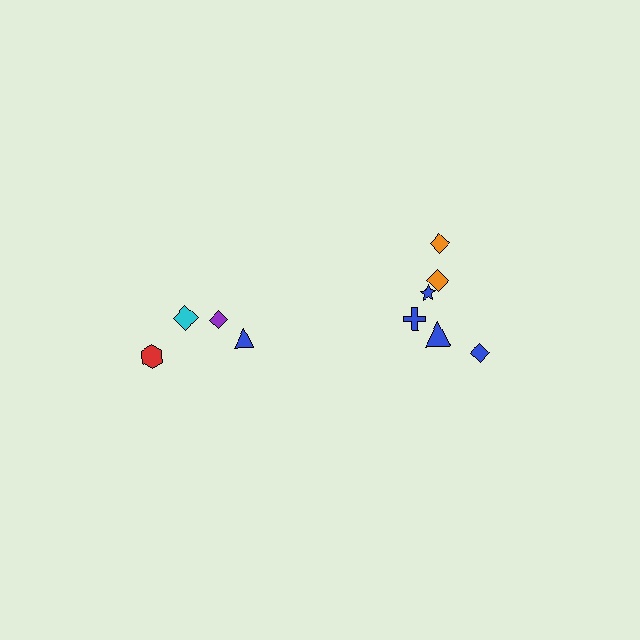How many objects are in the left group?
There are 4 objects.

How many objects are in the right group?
There are 6 objects.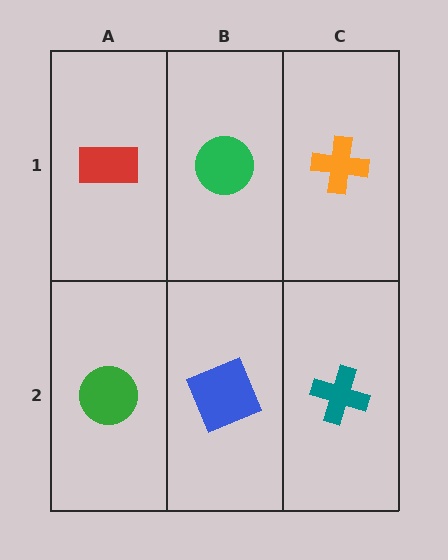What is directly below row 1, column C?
A teal cross.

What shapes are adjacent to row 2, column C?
An orange cross (row 1, column C), a blue square (row 2, column B).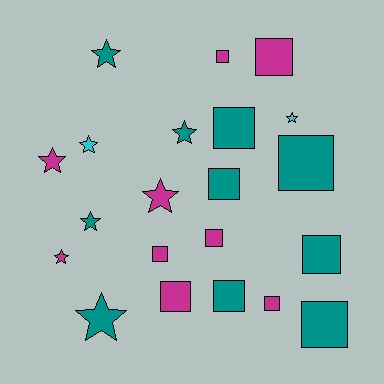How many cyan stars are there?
There are 2 cyan stars.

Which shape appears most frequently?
Square, with 12 objects.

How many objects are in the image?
There are 21 objects.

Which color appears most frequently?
Teal, with 10 objects.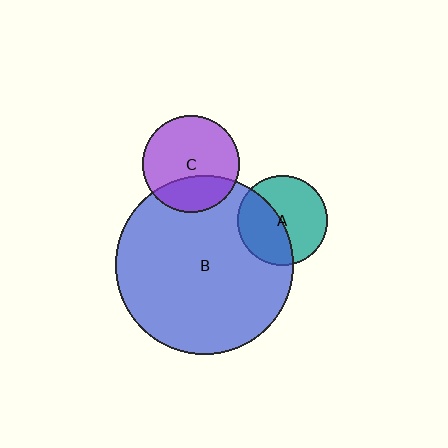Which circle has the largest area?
Circle B (blue).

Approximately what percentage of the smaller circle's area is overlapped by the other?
Approximately 45%.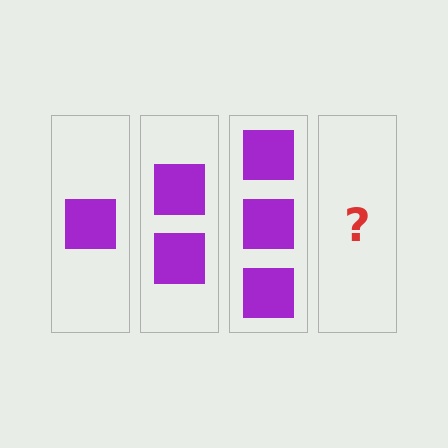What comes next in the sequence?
The next element should be 4 squares.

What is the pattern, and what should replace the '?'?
The pattern is that each step adds one more square. The '?' should be 4 squares.